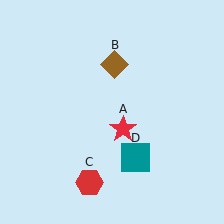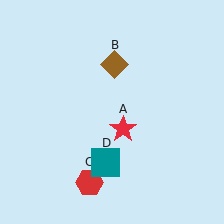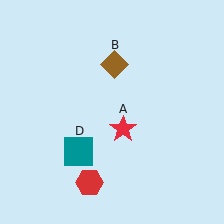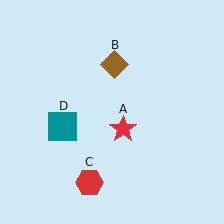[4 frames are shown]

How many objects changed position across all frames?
1 object changed position: teal square (object D).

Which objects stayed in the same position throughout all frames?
Red star (object A) and brown diamond (object B) and red hexagon (object C) remained stationary.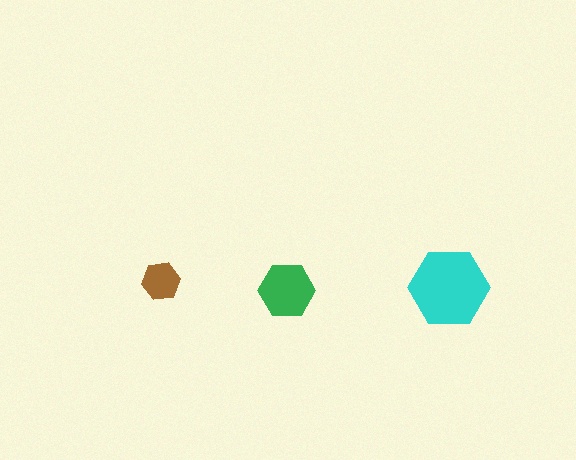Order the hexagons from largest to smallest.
the cyan one, the green one, the brown one.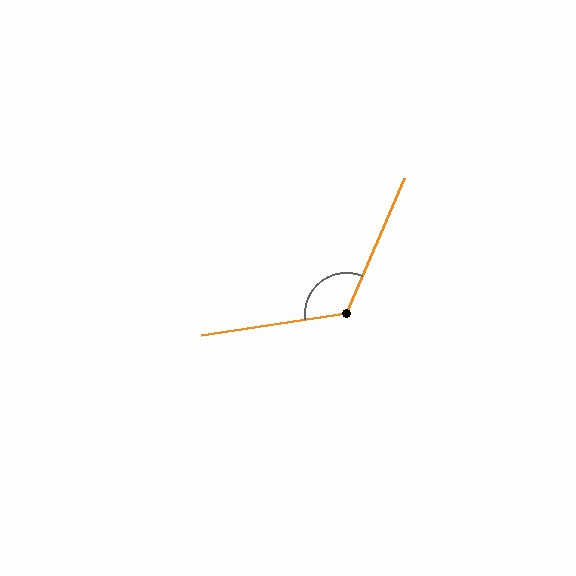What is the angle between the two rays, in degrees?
Approximately 122 degrees.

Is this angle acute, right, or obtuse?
It is obtuse.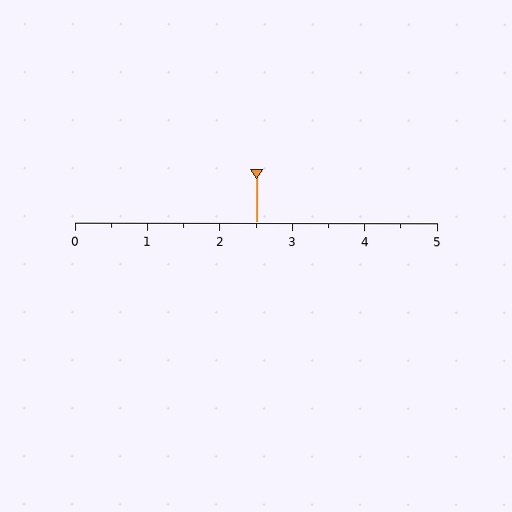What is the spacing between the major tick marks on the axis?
The major ticks are spaced 1 apart.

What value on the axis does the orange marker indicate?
The marker indicates approximately 2.5.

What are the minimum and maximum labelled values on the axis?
The axis runs from 0 to 5.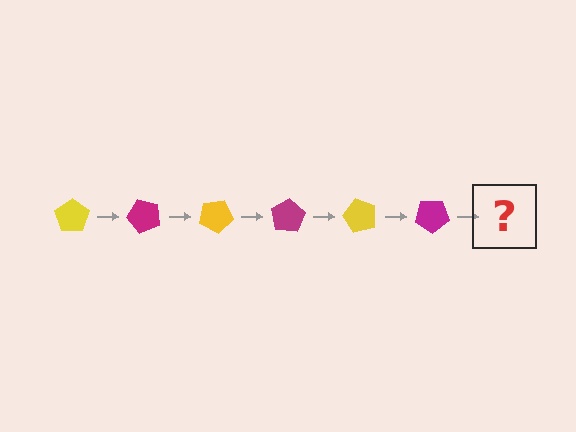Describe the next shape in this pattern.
It should be a yellow pentagon, rotated 300 degrees from the start.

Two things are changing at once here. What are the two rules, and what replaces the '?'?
The two rules are that it rotates 50 degrees each step and the color cycles through yellow and magenta. The '?' should be a yellow pentagon, rotated 300 degrees from the start.